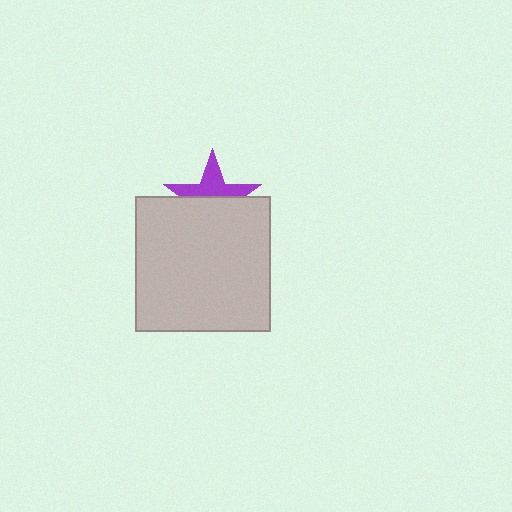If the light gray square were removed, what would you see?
You would see the complete purple star.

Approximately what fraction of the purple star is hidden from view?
Roughly 54% of the purple star is hidden behind the light gray square.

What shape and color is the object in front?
The object in front is a light gray square.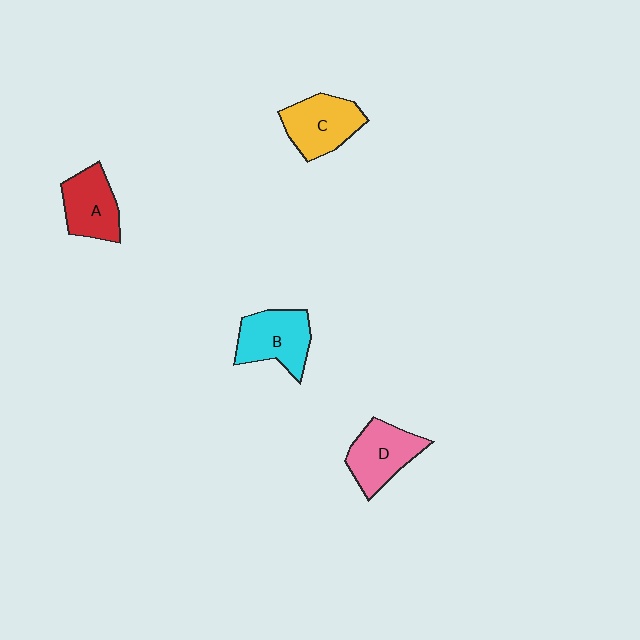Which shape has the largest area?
Shape B (cyan).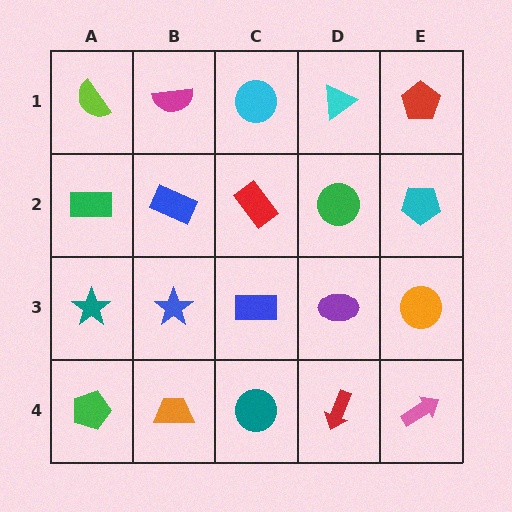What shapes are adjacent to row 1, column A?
A green rectangle (row 2, column A), a magenta semicircle (row 1, column B).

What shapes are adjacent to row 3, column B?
A blue rectangle (row 2, column B), an orange trapezoid (row 4, column B), a teal star (row 3, column A), a blue rectangle (row 3, column C).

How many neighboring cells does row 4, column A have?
2.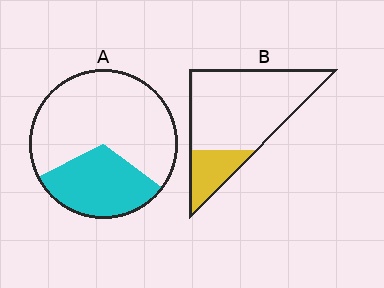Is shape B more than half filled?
No.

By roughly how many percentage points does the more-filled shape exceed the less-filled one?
By roughly 10 percentage points (A over B).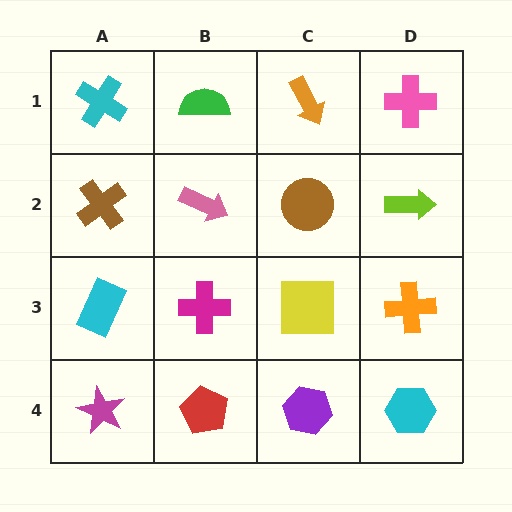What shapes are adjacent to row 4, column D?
An orange cross (row 3, column D), a purple hexagon (row 4, column C).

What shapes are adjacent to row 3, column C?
A brown circle (row 2, column C), a purple hexagon (row 4, column C), a magenta cross (row 3, column B), an orange cross (row 3, column D).